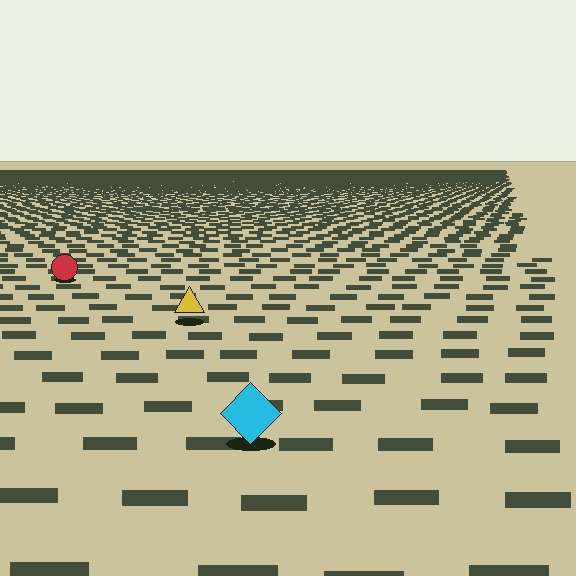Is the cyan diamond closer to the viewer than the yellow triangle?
Yes. The cyan diamond is closer — you can tell from the texture gradient: the ground texture is coarser near it.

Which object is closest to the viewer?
The cyan diamond is closest. The texture marks near it are larger and more spread out.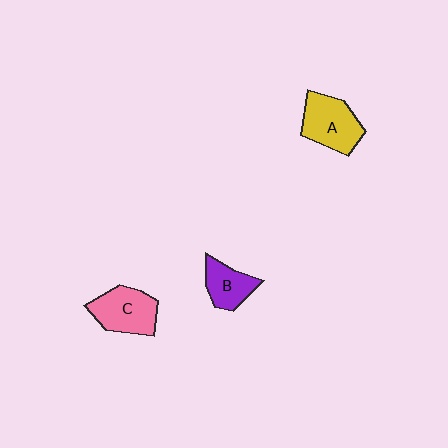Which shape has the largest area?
Shape A (yellow).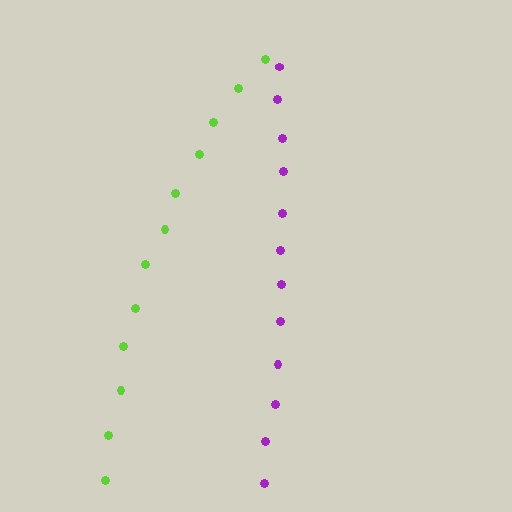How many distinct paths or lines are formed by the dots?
There are 2 distinct paths.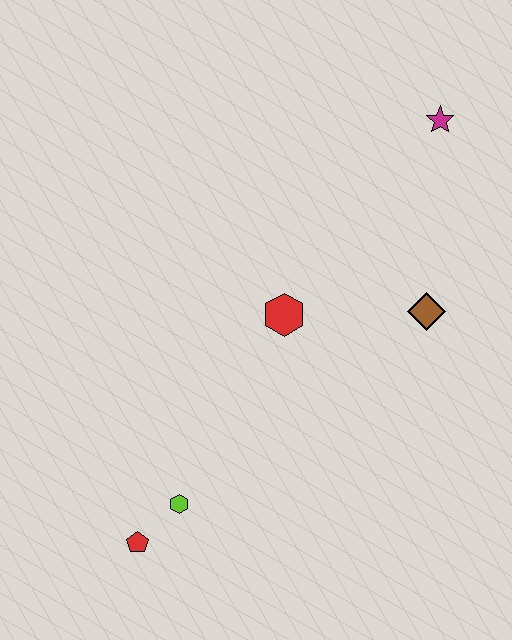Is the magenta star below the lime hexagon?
No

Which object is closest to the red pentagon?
The lime hexagon is closest to the red pentagon.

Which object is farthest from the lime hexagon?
The magenta star is farthest from the lime hexagon.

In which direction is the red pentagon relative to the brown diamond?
The red pentagon is to the left of the brown diamond.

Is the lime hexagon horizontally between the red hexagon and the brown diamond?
No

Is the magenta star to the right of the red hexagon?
Yes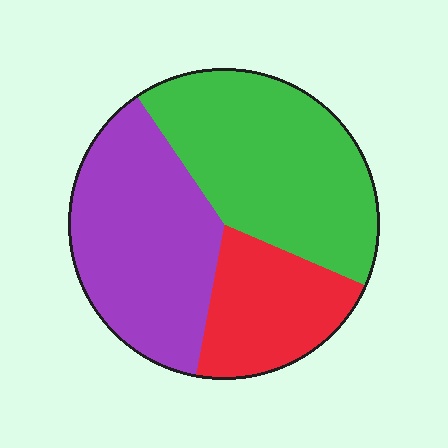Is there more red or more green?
Green.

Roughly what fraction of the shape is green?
Green takes up about two fifths (2/5) of the shape.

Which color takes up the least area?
Red, at roughly 20%.